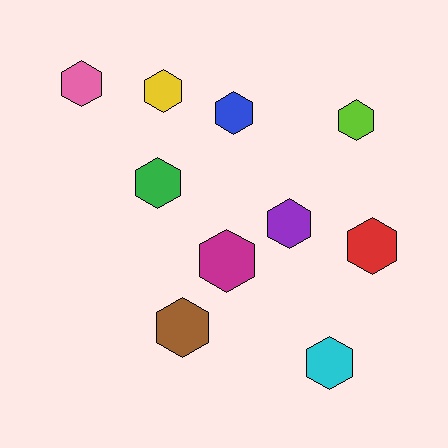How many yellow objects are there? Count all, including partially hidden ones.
There is 1 yellow object.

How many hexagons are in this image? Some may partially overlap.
There are 10 hexagons.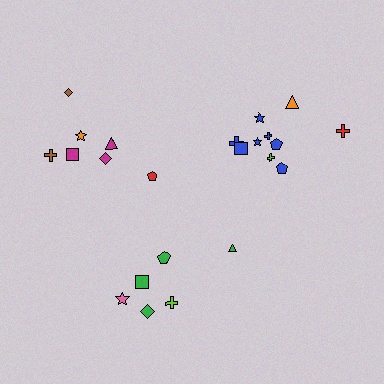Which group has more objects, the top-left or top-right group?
The top-right group.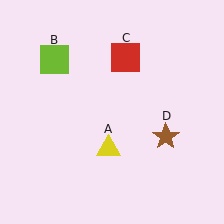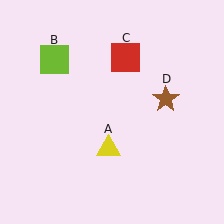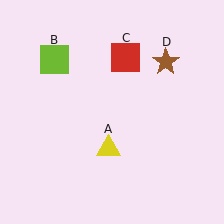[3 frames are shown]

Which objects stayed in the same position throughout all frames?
Yellow triangle (object A) and lime square (object B) and red square (object C) remained stationary.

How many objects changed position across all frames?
1 object changed position: brown star (object D).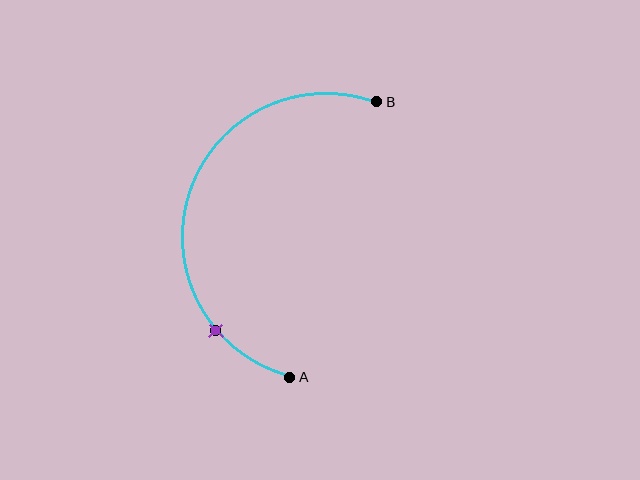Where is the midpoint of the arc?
The arc midpoint is the point on the curve farthest from the straight line joining A and B. It sits to the left of that line.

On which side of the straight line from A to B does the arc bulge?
The arc bulges to the left of the straight line connecting A and B.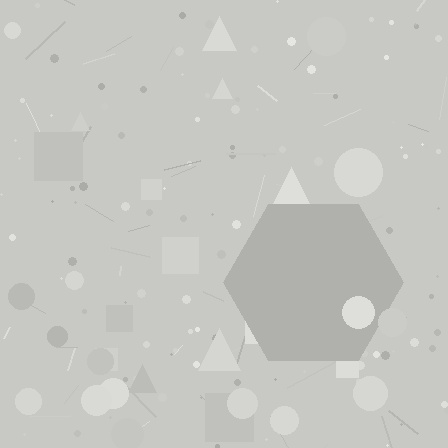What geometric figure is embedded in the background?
A hexagon is embedded in the background.